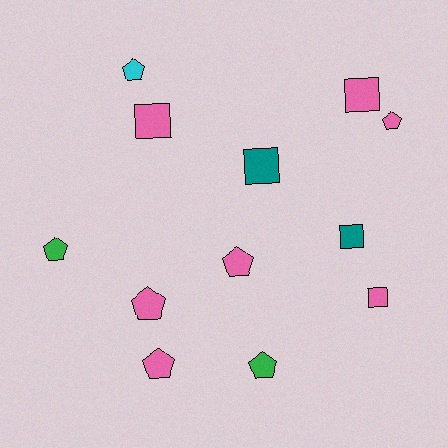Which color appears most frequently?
Pink, with 7 objects.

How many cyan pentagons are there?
There is 1 cyan pentagon.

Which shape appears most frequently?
Pentagon, with 7 objects.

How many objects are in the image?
There are 12 objects.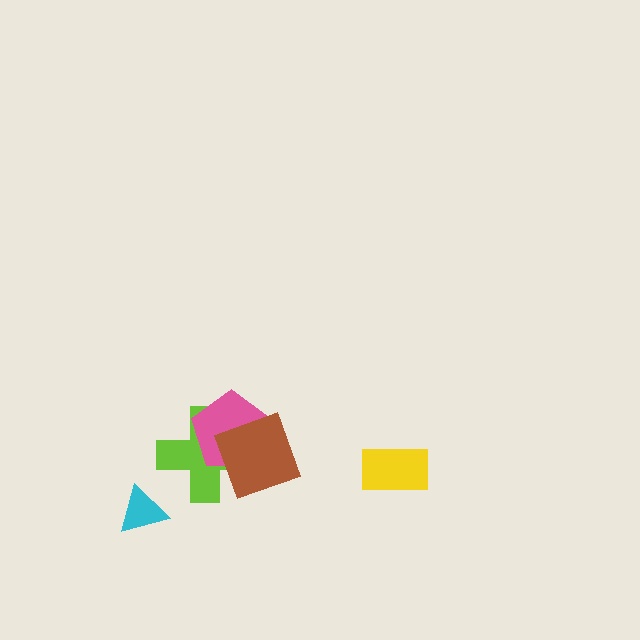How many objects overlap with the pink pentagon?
2 objects overlap with the pink pentagon.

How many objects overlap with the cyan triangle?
0 objects overlap with the cyan triangle.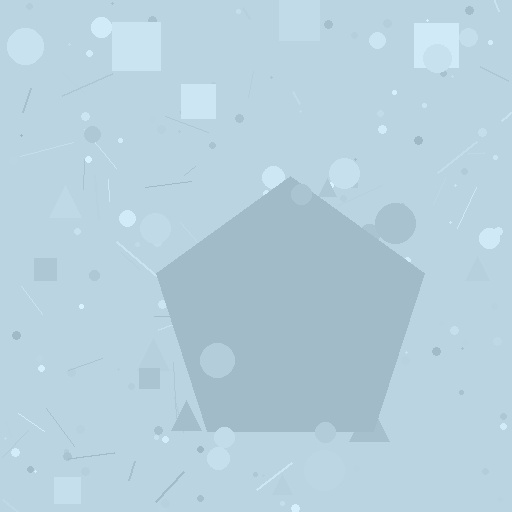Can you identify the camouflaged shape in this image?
The camouflaged shape is a pentagon.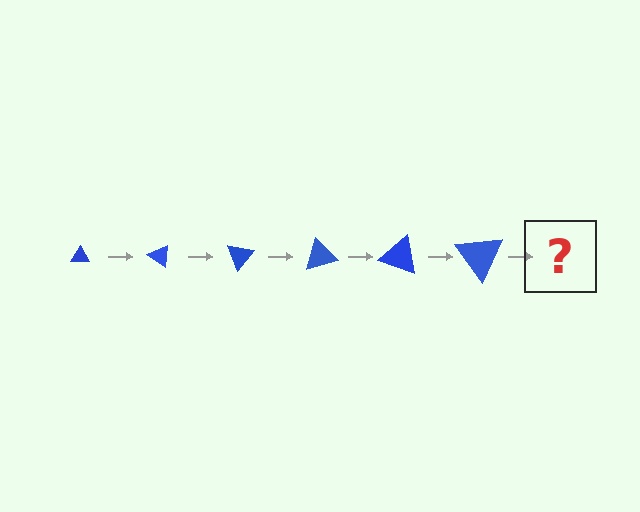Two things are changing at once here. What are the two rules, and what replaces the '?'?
The two rules are that the triangle grows larger each step and it rotates 35 degrees each step. The '?' should be a triangle, larger than the previous one and rotated 210 degrees from the start.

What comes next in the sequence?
The next element should be a triangle, larger than the previous one and rotated 210 degrees from the start.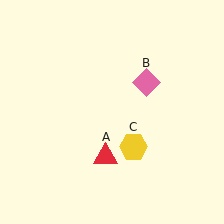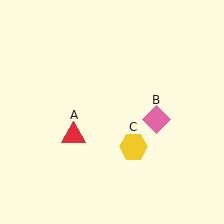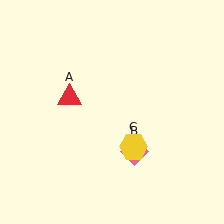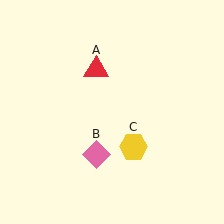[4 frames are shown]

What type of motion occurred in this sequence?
The red triangle (object A), pink diamond (object B) rotated clockwise around the center of the scene.